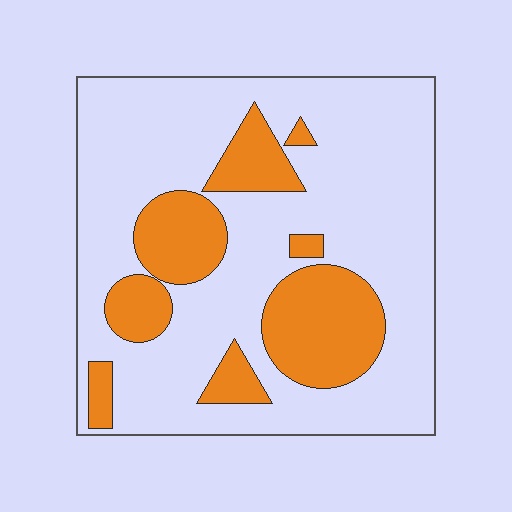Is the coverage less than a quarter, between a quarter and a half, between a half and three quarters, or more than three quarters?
Between a quarter and a half.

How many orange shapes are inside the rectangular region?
8.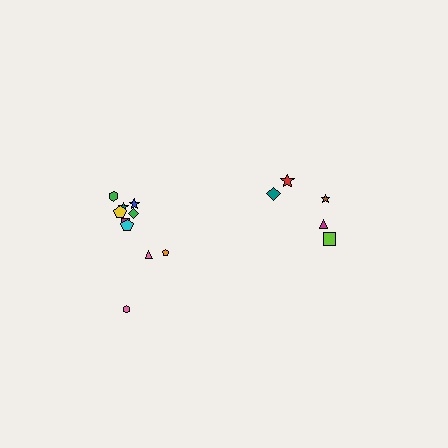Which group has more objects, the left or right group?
The left group.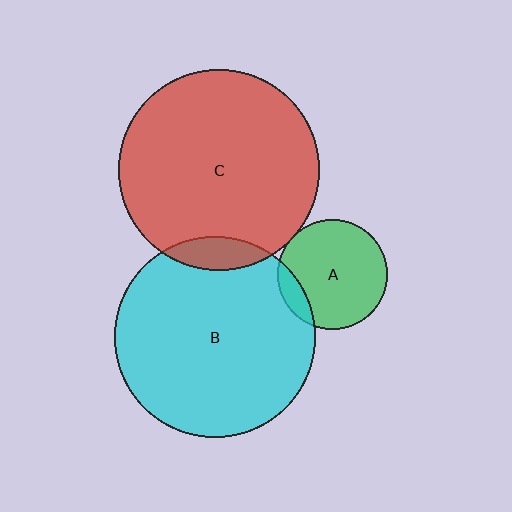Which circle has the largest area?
Circle C (red).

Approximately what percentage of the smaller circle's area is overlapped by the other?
Approximately 10%.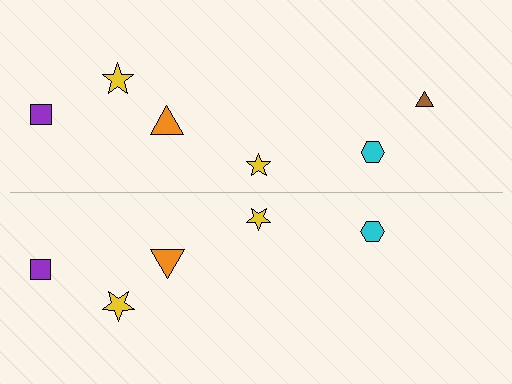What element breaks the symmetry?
A brown triangle is missing from the bottom side.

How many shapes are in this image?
There are 11 shapes in this image.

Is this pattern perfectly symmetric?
No, the pattern is not perfectly symmetric. A brown triangle is missing from the bottom side.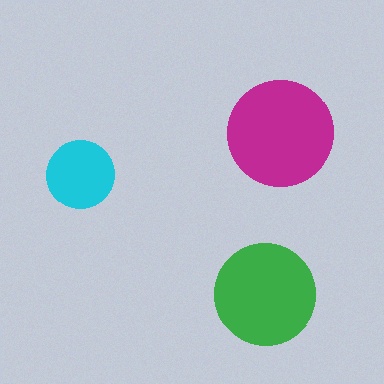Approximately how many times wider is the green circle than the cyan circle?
About 1.5 times wider.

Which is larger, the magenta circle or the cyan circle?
The magenta one.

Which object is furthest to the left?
The cyan circle is leftmost.